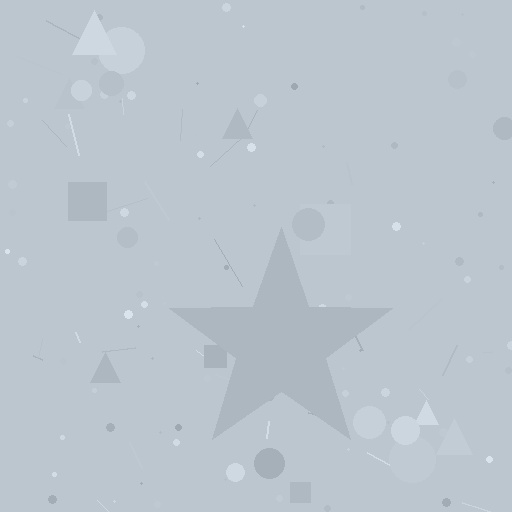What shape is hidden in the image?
A star is hidden in the image.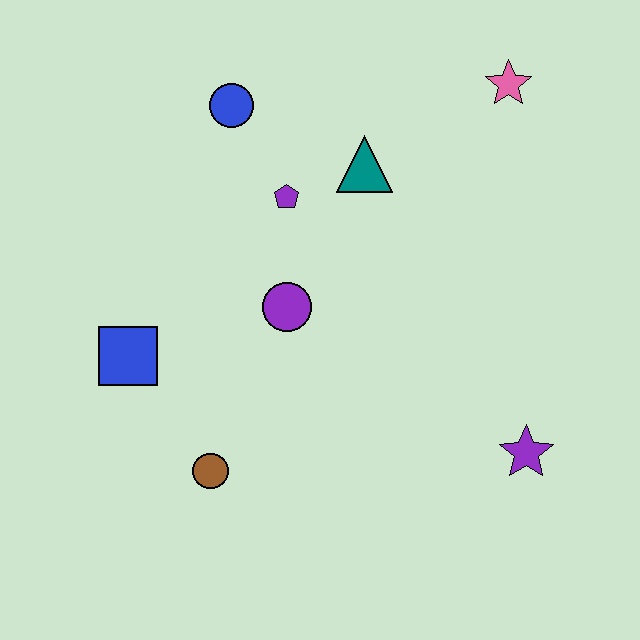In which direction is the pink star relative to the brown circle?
The pink star is above the brown circle.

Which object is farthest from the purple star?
The blue circle is farthest from the purple star.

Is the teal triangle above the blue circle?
No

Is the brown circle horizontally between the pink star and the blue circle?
No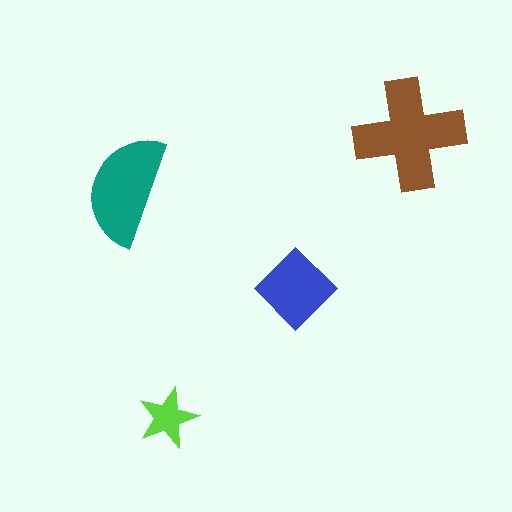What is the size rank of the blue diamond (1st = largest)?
3rd.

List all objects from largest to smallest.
The brown cross, the teal semicircle, the blue diamond, the lime star.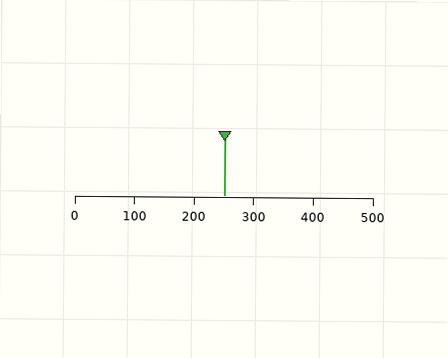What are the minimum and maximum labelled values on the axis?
The axis runs from 0 to 500.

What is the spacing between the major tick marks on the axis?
The major ticks are spaced 100 apart.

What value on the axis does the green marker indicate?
The marker indicates approximately 250.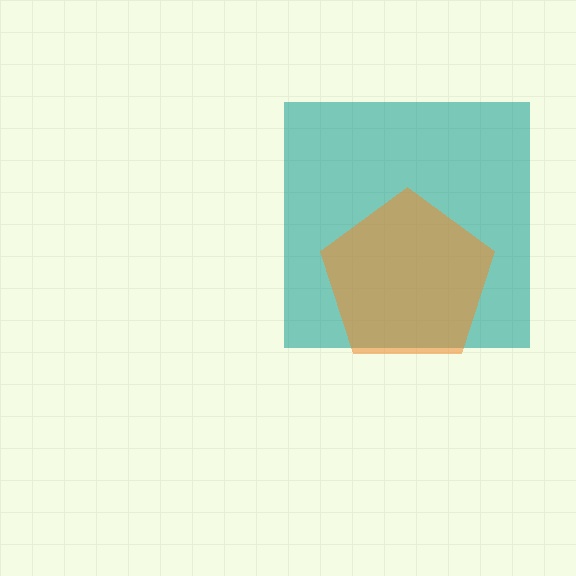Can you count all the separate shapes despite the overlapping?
Yes, there are 2 separate shapes.